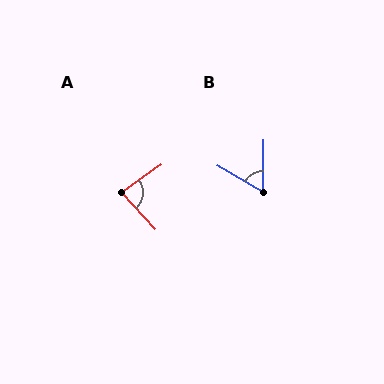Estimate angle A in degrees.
Approximately 83 degrees.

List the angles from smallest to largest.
B (60°), A (83°).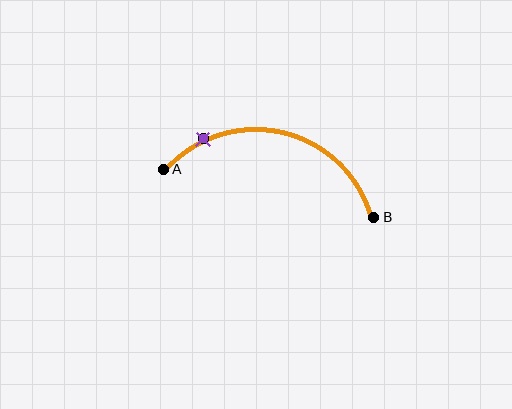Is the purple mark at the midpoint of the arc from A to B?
No. The purple mark lies on the arc but is closer to endpoint A. The arc midpoint would be at the point on the curve equidistant along the arc from both A and B.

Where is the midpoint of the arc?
The arc midpoint is the point on the curve farthest from the straight line joining A and B. It sits above that line.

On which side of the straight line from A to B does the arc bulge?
The arc bulges above the straight line connecting A and B.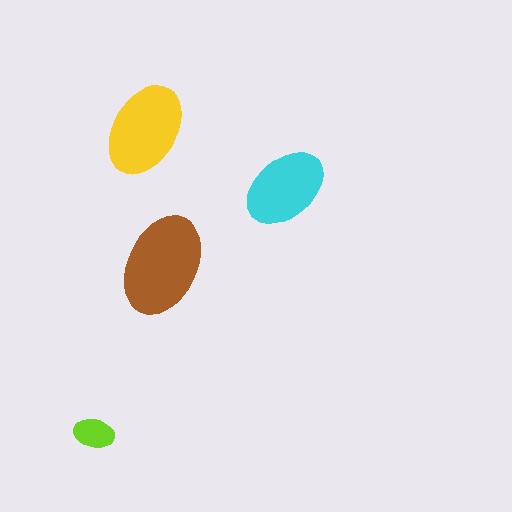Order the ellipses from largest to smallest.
the brown one, the yellow one, the cyan one, the lime one.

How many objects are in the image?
There are 4 objects in the image.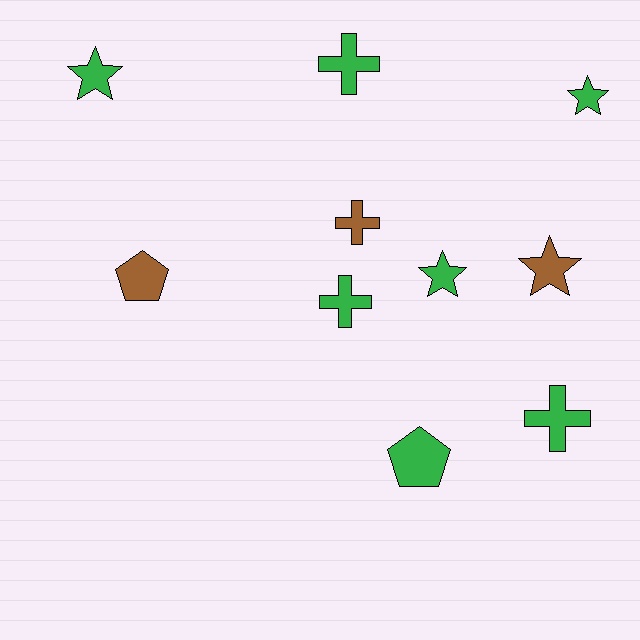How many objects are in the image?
There are 10 objects.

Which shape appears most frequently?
Cross, with 4 objects.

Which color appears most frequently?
Green, with 7 objects.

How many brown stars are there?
There is 1 brown star.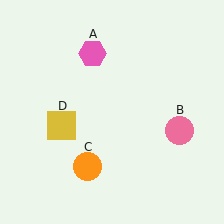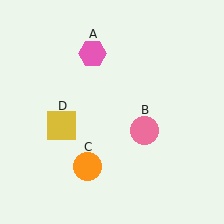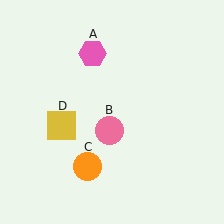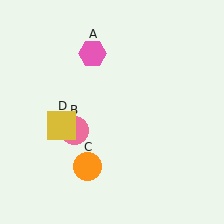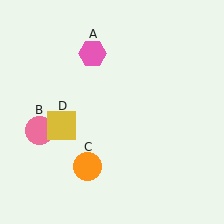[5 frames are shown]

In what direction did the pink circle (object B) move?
The pink circle (object B) moved left.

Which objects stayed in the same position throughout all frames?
Pink hexagon (object A) and orange circle (object C) and yellow square (object D) remained stationary.